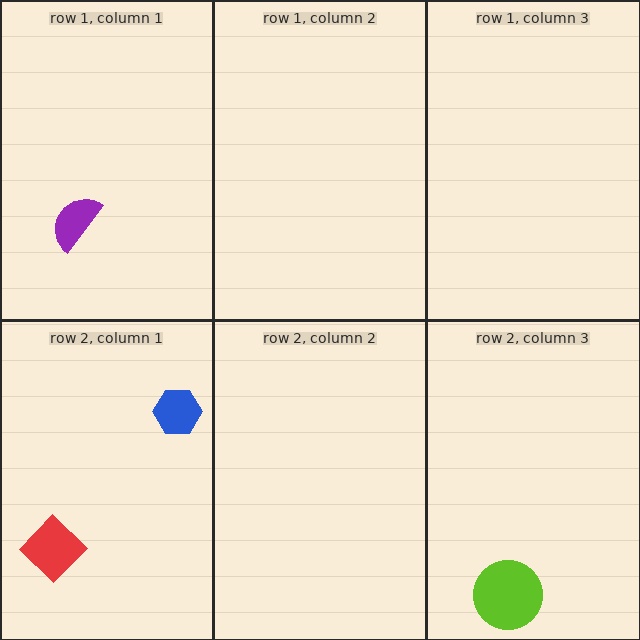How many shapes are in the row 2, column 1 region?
2.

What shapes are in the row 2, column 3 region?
The lime circle.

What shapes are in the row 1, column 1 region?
The purple semicircle.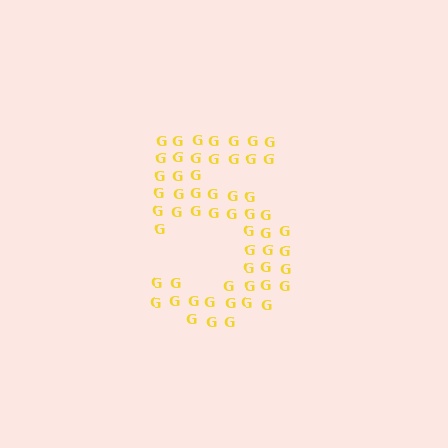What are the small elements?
The small elements are letter G's.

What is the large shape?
The large shape is the digit 5.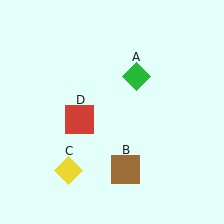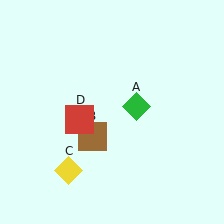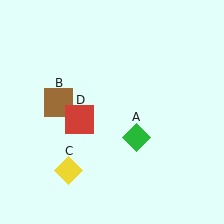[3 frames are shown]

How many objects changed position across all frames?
2 objects changed position: green diamond (object A), brown square (object B).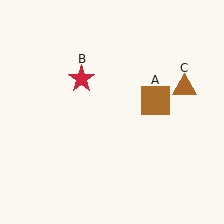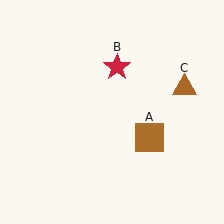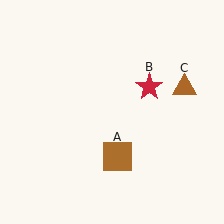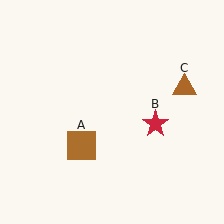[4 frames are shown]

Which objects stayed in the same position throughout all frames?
Brown triangle (object C) remained stationary.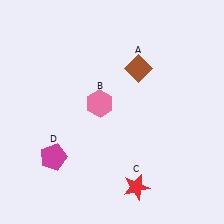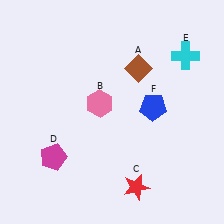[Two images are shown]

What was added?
A cyan cross (E), a blue pentagon (F) were added in Image 2.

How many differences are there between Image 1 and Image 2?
There are 2 differences between the two images.